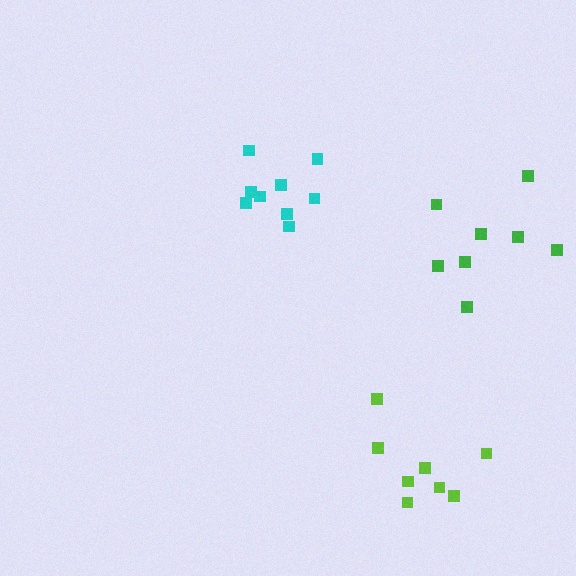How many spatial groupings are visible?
There are 3 spatial groupings.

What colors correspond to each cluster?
The clusters are colored: cyan, green, lime.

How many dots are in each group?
Group 1: 9 dots, Group 2: 8 dots, Group 3: 8 dots (25 total).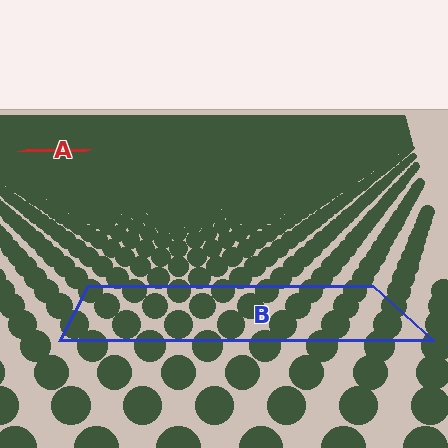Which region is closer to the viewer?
Region B is closer. The texture elements there are larger and more spread out.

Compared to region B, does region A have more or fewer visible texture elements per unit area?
Region A has more texture elements per unit area — they are packed more densely because it is farther away.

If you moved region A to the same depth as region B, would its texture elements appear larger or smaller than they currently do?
They would appear larger. At a closer depth, the same texture elements are projected at a bigger on-screen size.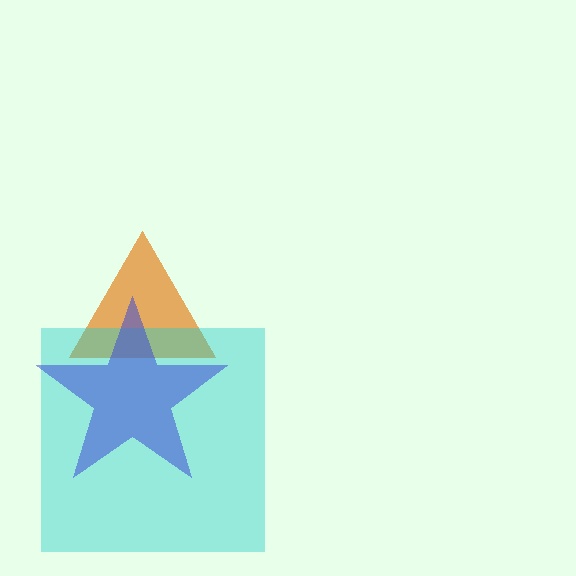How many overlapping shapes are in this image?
There are 3 overlapping shapes in the image.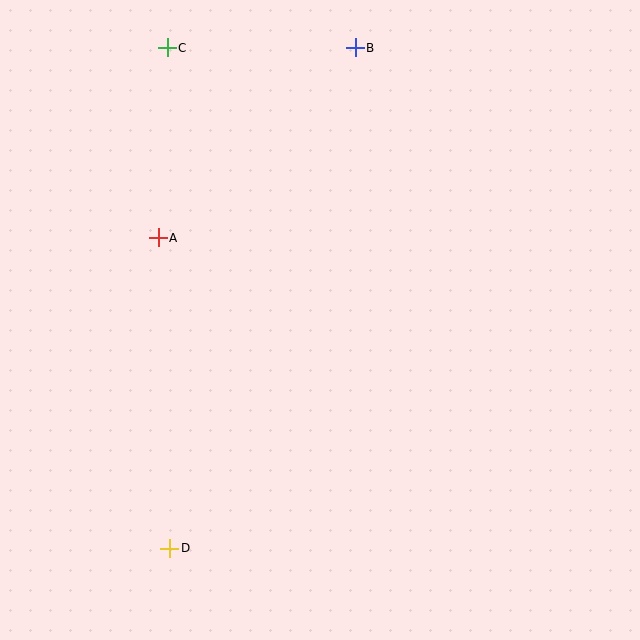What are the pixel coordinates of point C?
Point C is at (167, 48).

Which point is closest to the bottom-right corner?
Point D is closest to the bottom-right corner.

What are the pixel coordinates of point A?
Point A is at (158, 238).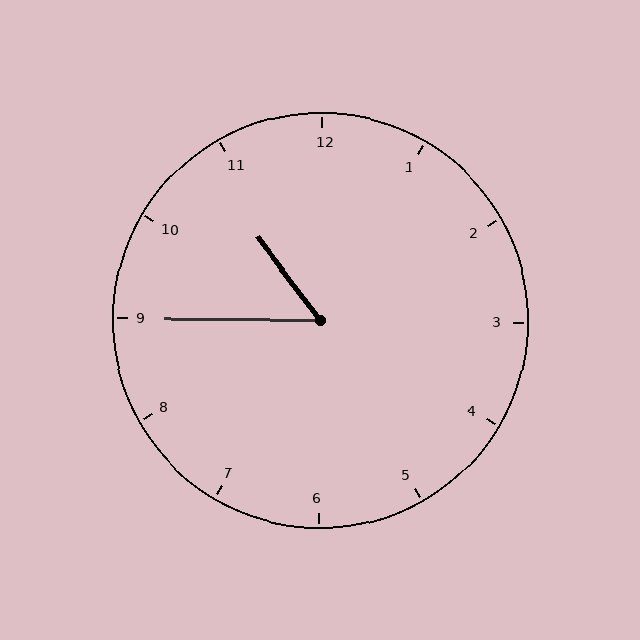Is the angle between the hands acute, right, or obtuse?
It is acute.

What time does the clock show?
10:45.